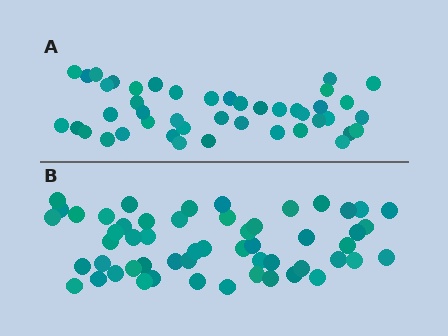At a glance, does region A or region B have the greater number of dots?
Region B (the bottom region) has more dots.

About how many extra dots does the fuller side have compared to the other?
Region B has roughly 10 or so more dots than region A.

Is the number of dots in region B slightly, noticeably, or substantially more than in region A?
Region B has only slightly more — the two regions are fairly close. The ratio is roughly 1.2 to 1.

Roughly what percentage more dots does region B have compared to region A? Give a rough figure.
About 25% more.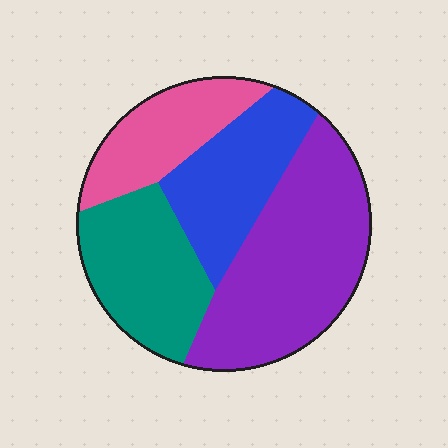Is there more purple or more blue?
Purple.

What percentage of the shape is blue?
Blue takes up about one fifth (1/5) of the shape.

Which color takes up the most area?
Purple, at roughly 40%.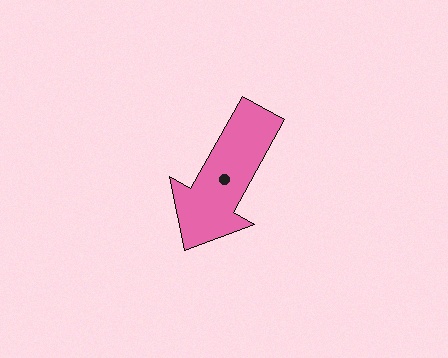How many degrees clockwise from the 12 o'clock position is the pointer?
Approximately 209 degrees.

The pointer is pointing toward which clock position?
Roughly 7 o'clock.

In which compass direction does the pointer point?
Southwest.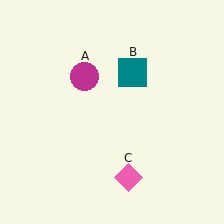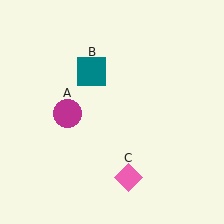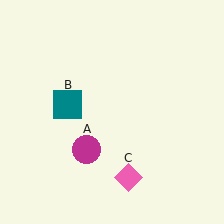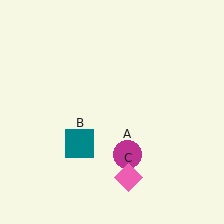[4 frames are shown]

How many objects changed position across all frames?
2 objects changed position: magenta circle (object A), teal square (object B).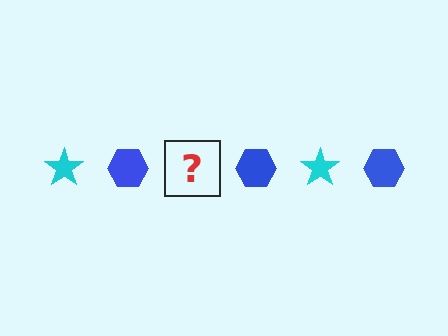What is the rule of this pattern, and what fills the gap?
The rule is that the pattern alternates between cyan star and blue hexagon. The gap should be filled with a cyan star.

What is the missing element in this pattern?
The missing element is a cyan star.